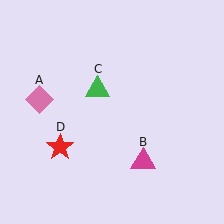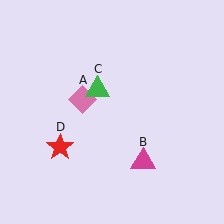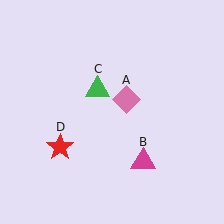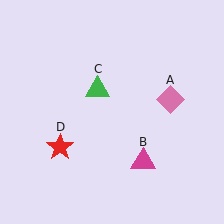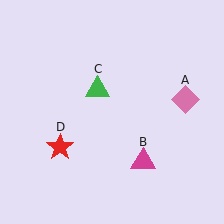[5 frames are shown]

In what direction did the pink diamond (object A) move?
The pink diamond (object A) moved right.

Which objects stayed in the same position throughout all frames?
Magenta triangle (object B) and green triangle (object C) and red star (object D) remained stationary.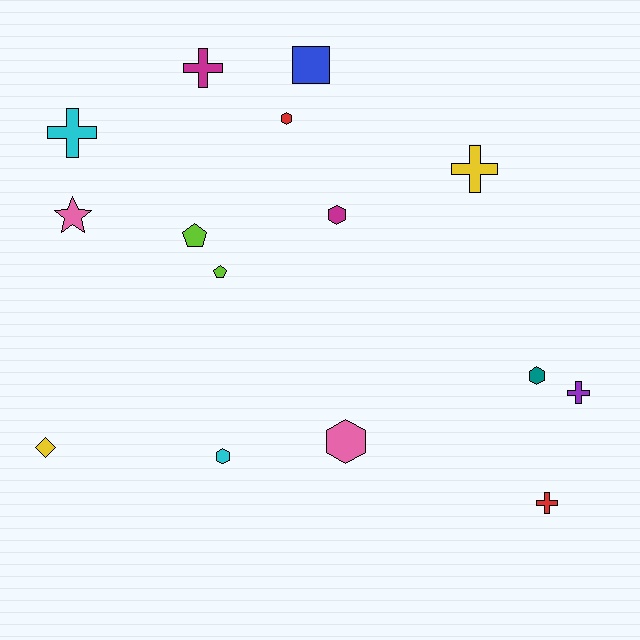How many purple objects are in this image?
There is 1 purple object.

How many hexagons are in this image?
There are 5 hexagons.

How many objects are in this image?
There are 15 objects.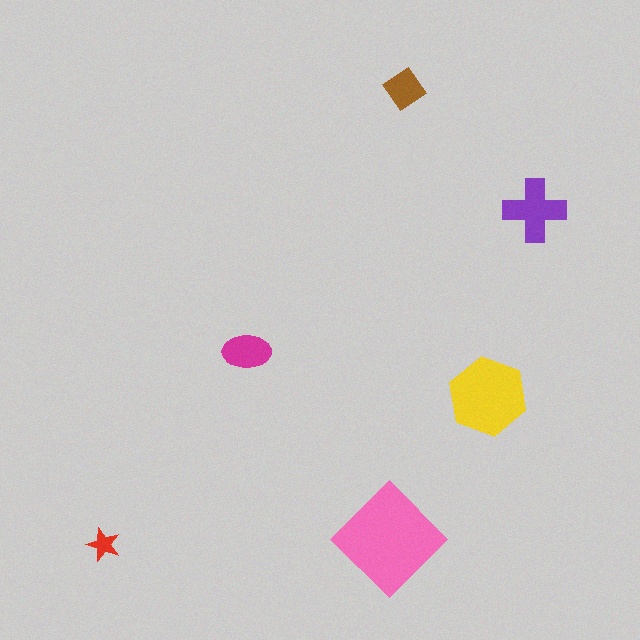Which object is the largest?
The pink diamond.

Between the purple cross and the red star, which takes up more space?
The purple cross.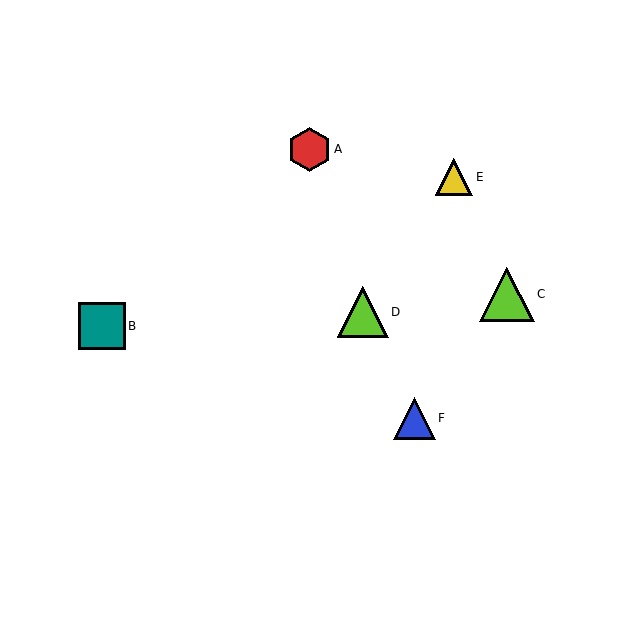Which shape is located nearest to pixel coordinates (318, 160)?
The red hexagon (labeled A) at (310, 149) is nearest to that location.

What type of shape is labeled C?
Shape C is a lime triangle.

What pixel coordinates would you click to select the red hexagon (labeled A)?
Click at (310, 149) to select the red hexagon A.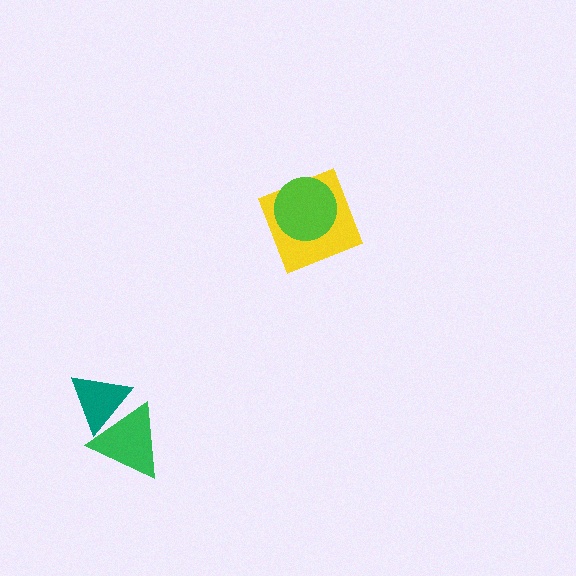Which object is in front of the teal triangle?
The green triangle is in front of the teal triangle.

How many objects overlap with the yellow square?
1 object overlaps with the yellow square.